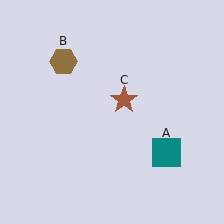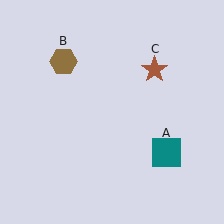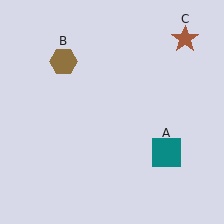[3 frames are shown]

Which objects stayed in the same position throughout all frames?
Teal square (object A) and brown hexagon (object B) remained stationary.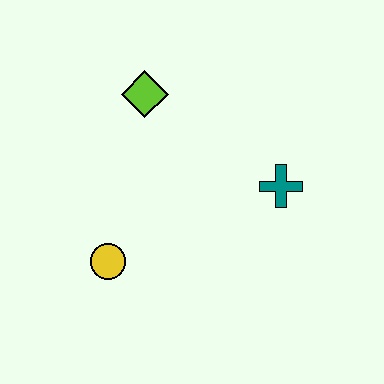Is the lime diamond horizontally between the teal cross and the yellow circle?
Yes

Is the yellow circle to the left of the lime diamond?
Yes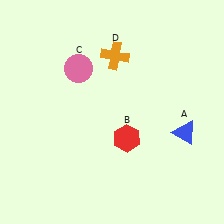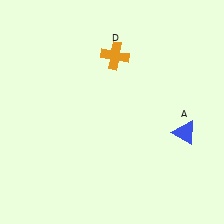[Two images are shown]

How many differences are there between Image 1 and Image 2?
There are 2 differences between the two images.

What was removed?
The red hexagon (B), the pink circle (C) were removed in Image 2.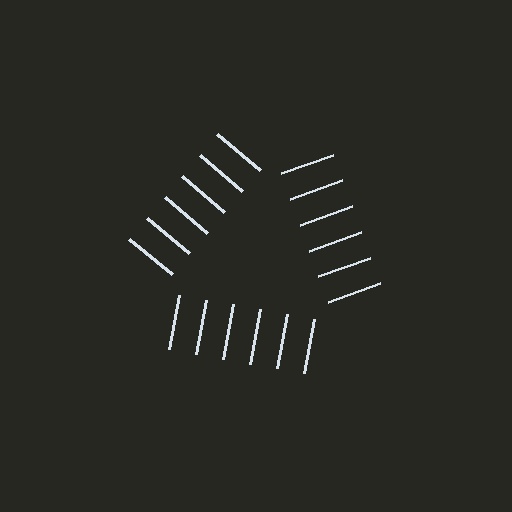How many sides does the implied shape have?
3 sides — the line-ends trace a triangle.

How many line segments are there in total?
18 — 6 along each of the 3 edges.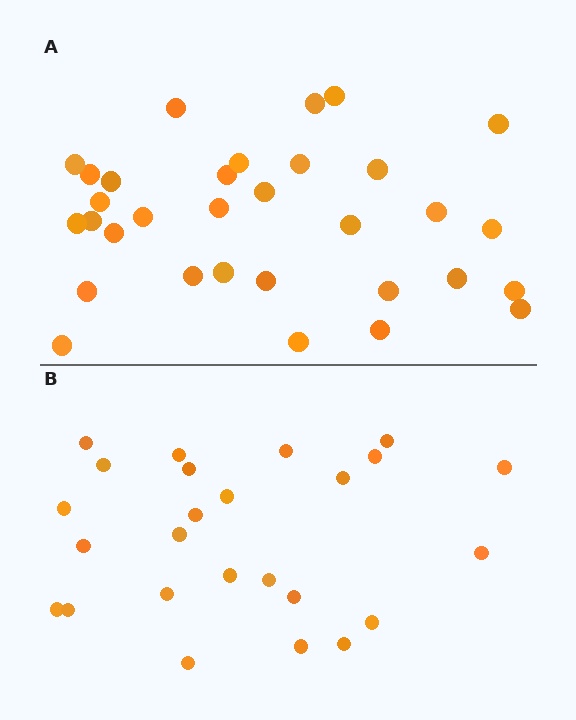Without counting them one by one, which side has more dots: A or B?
Region A (the top region) has more dots.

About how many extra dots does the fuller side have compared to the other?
Region A has roughly 8 or so more dots than region B.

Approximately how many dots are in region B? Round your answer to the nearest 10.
About 20 dots. (The exact count is 25, which rounds to 20.)